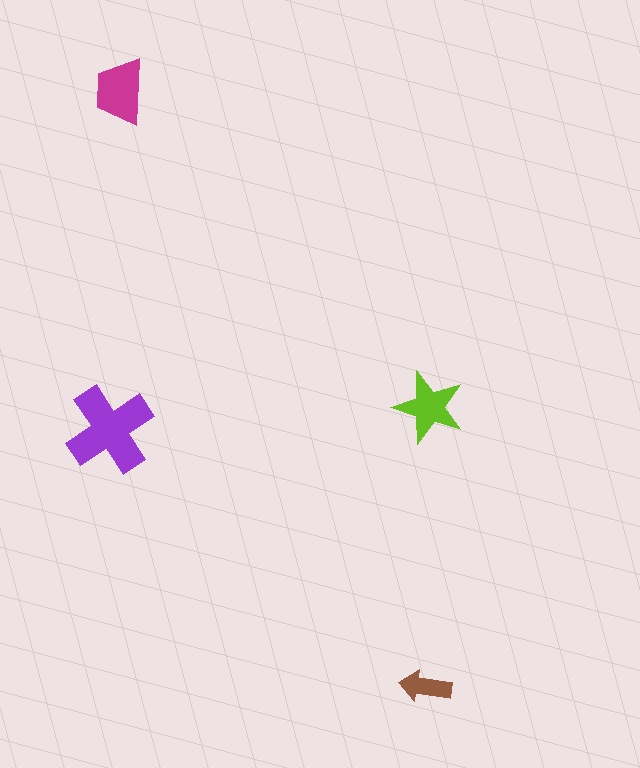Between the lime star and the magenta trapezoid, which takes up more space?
The magenta trapezoid.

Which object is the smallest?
The brown arrow.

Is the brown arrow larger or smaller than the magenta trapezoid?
Smaller.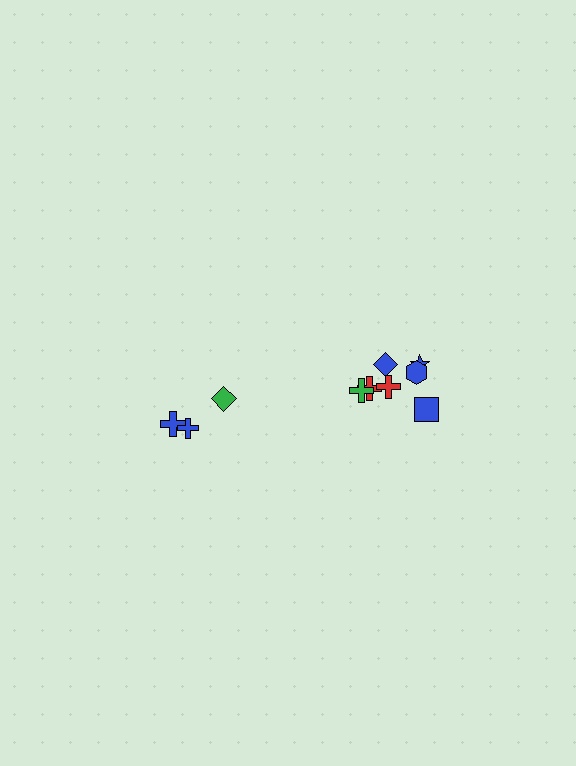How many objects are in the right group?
There are 7 objects.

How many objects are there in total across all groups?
There are 10 objects.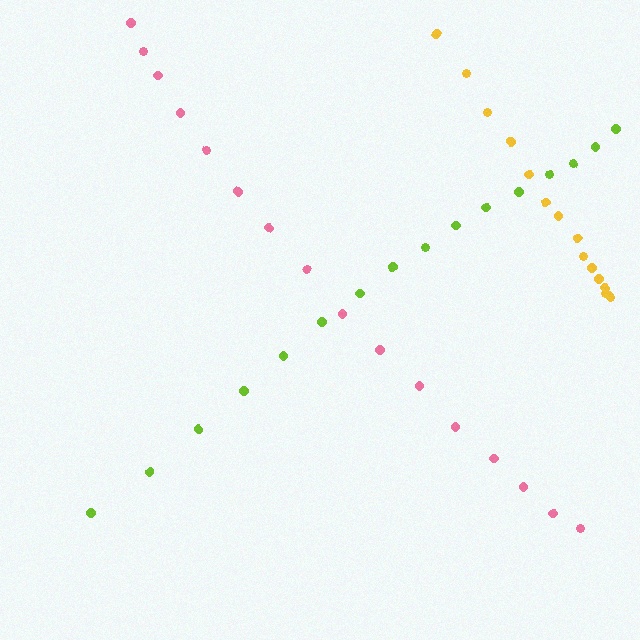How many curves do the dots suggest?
There are 3 distinct paths.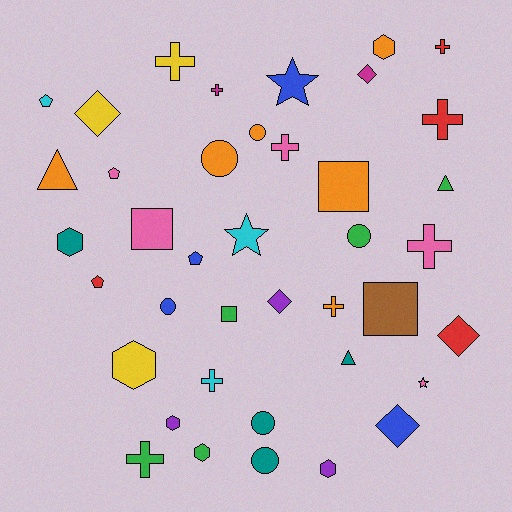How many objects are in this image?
There are 40 objects.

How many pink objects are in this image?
There are 5 pink objects.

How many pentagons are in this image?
There are 4 pentagons.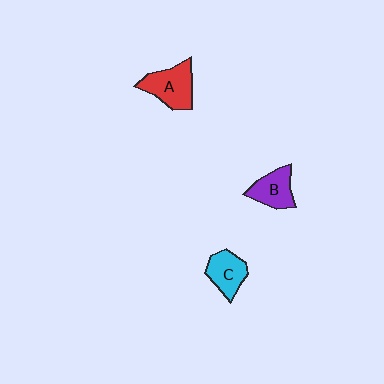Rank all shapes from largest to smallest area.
From largest to smallest: A (red), C (cyan), B (purple).